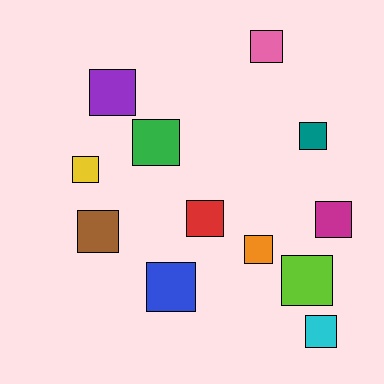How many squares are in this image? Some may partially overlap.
There are 12 squares.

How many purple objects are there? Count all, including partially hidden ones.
There is 1 purple object.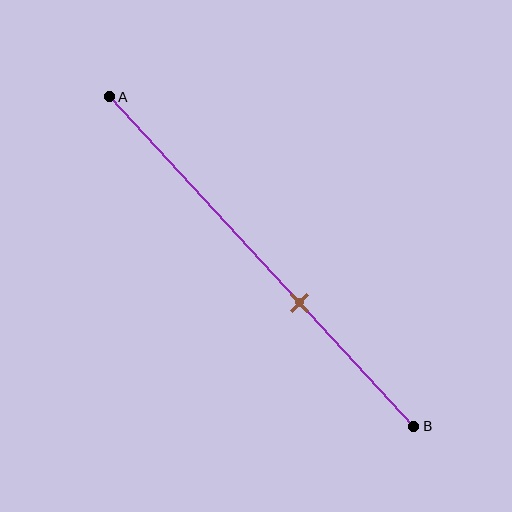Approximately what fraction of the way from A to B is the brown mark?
The brown mark is approximately 60% of the way from A to B.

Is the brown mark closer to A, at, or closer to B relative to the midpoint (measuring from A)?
The brown mark is closer to point B than the midpoint of segment AB.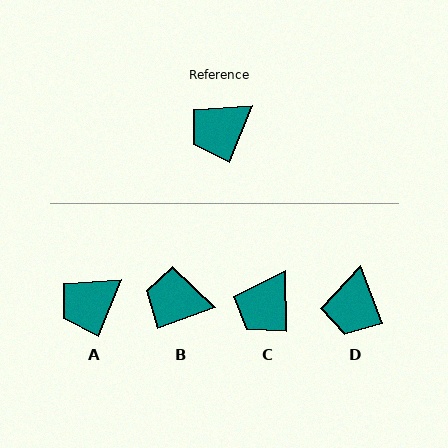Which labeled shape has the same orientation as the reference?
A.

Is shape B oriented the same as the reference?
No, it is off by about 48 degrees.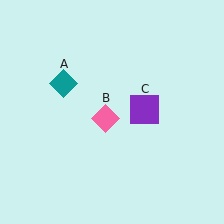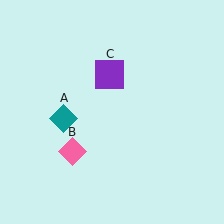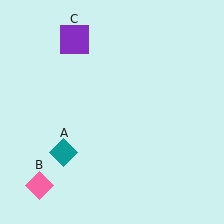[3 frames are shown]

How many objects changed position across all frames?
3 objects changed position: teal diamond (object A), pink diamond (object B), purple square (object C).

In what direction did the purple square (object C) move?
The purple square (object C) moved up and to the left.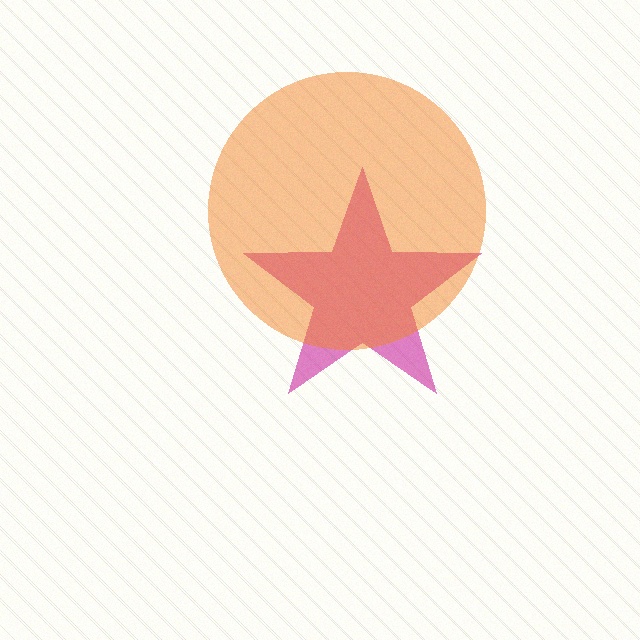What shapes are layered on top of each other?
The layered shapes are: a magenta star, an orange circle.